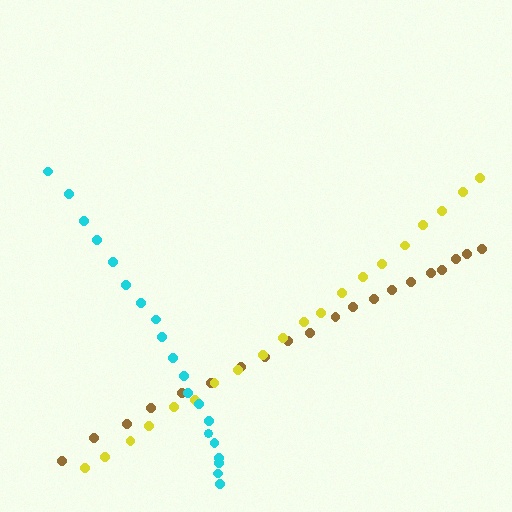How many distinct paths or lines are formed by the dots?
There are 3 distinct paths.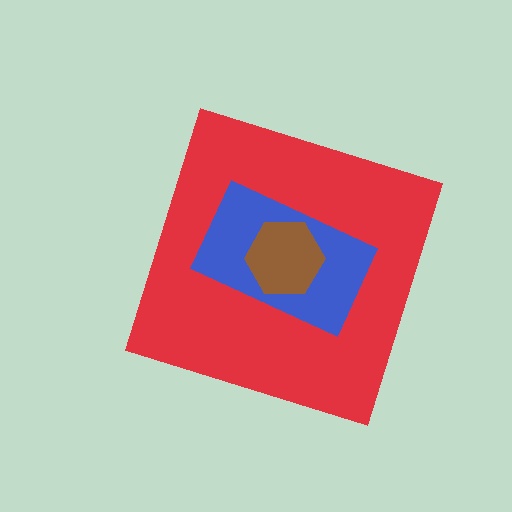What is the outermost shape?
The red diamond.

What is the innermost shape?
The brown hexagon.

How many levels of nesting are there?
3.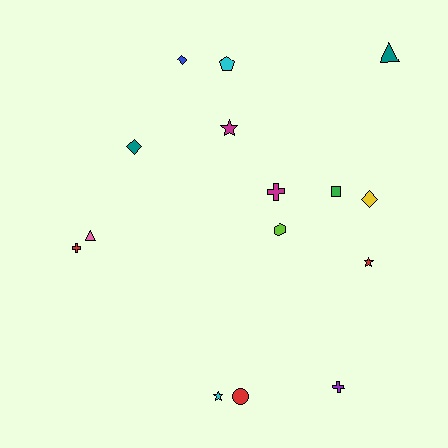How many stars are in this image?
There are 3 stars.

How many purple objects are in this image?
There is 1 purple object.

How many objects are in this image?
There are 15 objects.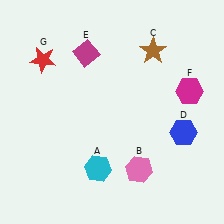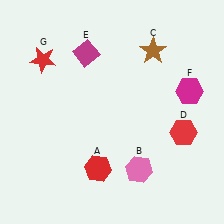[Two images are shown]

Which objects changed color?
A changed from cyan to red. D changed from blue to red.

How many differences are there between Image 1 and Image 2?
There are 2 differences between the two images.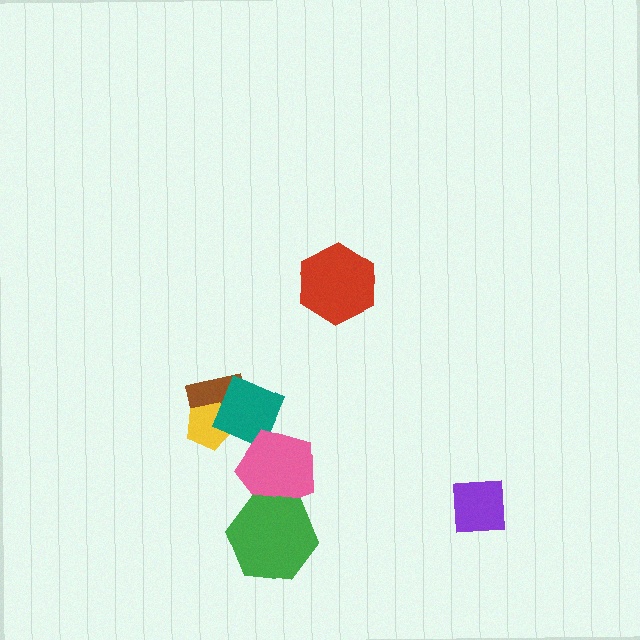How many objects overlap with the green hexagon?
1 object overlaps with the green hexagon.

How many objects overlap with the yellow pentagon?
2 objects overlap with the yellow pentagon.